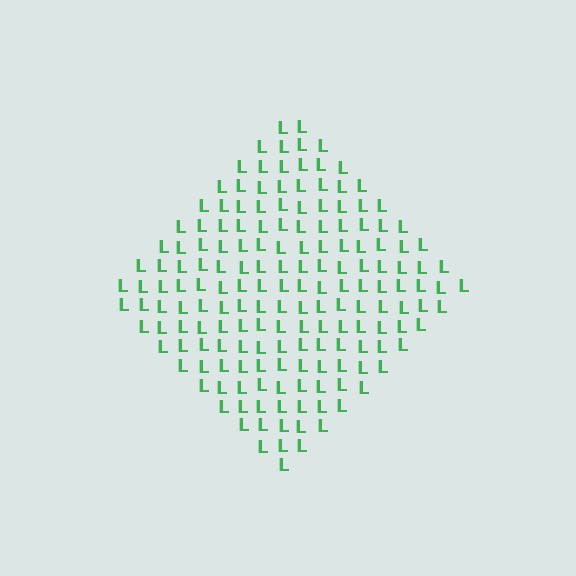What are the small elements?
The small elements are letter L's.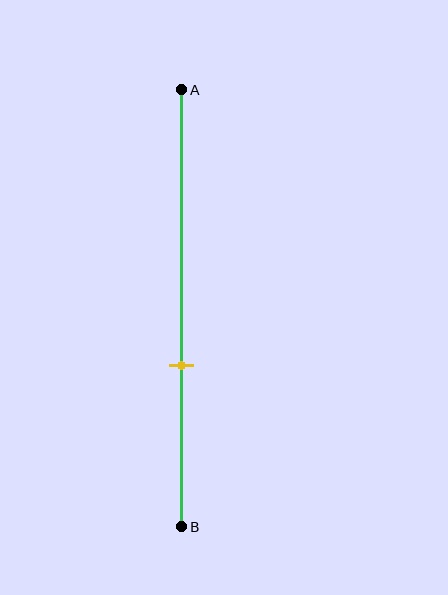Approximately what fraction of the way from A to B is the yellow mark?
The yellow mark is approximately 65% of the way from A to B.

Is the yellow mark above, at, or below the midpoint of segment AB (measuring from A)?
The yellow mark is below the midpoint of segment AB.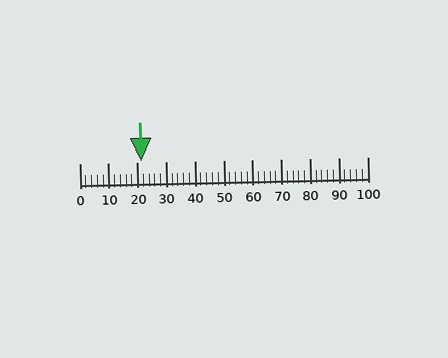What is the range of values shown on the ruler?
The ruler shows values from 0 to 100.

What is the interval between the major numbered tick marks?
The major tick marks are spaced 10 units apart.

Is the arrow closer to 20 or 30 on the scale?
The arrow is closer to 20.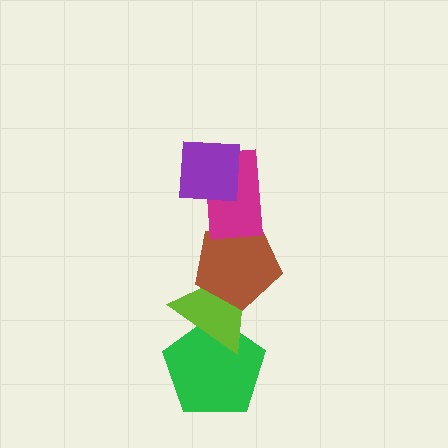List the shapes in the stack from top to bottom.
From top to bottom: the purple square, the magenta rectangle, the brown pentagon, the lime triangle, the green pentagon.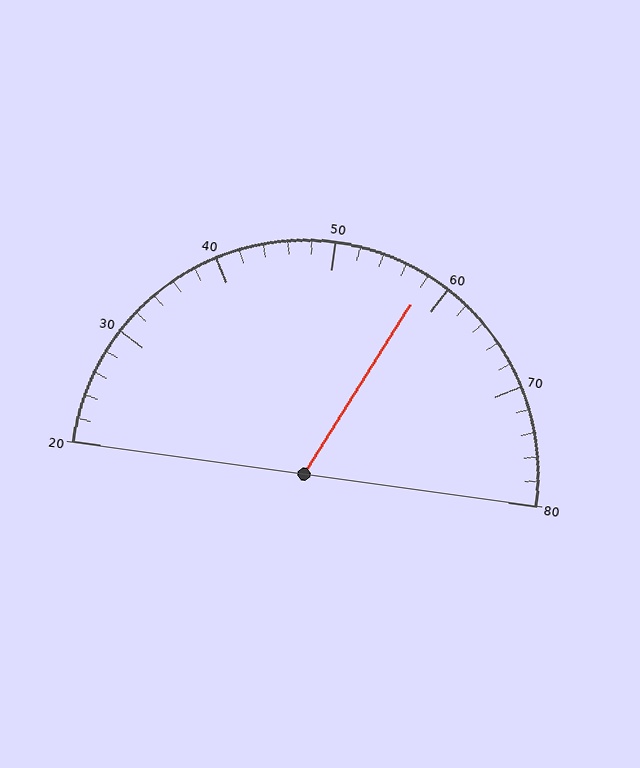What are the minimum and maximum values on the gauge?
The gauge ranges from 20 to 80.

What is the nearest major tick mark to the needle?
The nearest major tick mark is 60.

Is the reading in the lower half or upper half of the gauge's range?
The reading is in the upper half of the range (20 to 80).